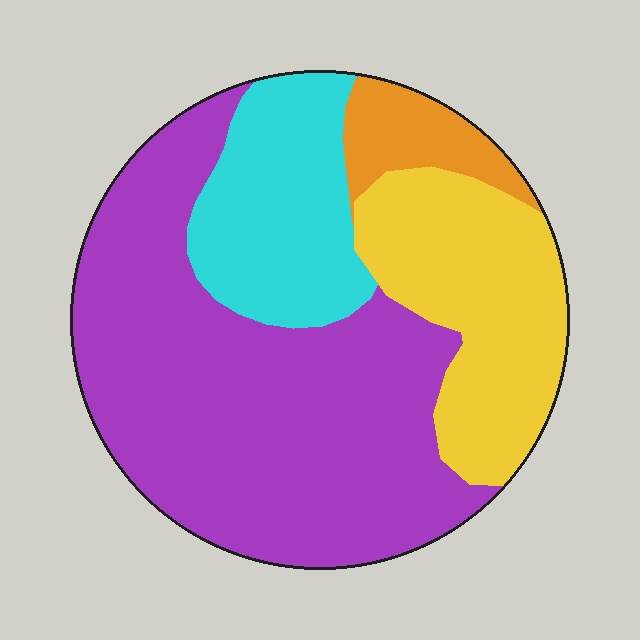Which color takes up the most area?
Purple, at roughly 55%.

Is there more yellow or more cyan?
Yellow.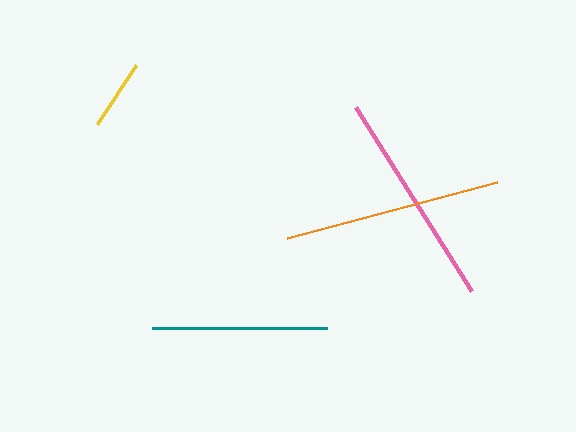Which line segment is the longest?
The pink line is the longest at approximately 218 pixels.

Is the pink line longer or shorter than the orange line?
The pink line is longer than the orange line.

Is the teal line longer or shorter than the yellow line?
The teal line is longer than the yellow line.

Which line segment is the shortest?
The yellow line is the shortest at approximately 71 pixels.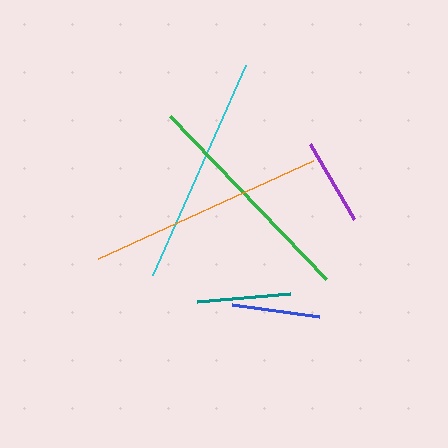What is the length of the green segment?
The green segment is approximately 226 pixels long.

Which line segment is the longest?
The orange line is the longest at approximately 236 pixels.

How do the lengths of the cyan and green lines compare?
The cyan and green lines are approximately the same length.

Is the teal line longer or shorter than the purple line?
The teal line is longer than the purple line.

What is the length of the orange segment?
The orange segment is approximately 236 pixels long.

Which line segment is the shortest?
The purple line is the shortest at approximately 87 pixels.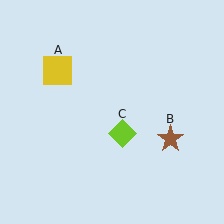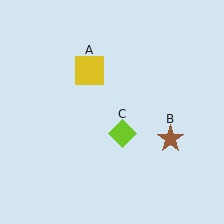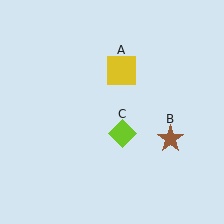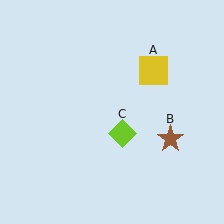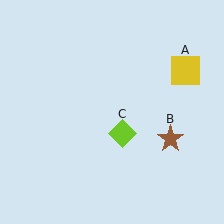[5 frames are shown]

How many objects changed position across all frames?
1 object changed position: yellow square (object A).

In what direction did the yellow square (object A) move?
The yellow square (object A) moved right.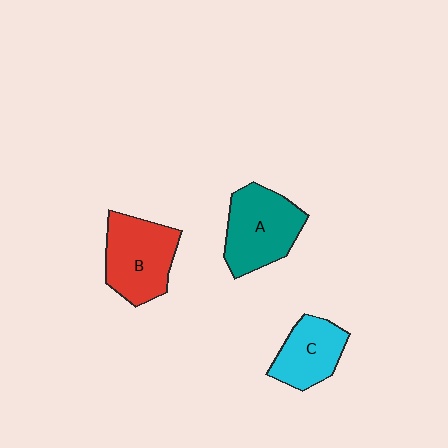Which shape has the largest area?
Shape A (teal).